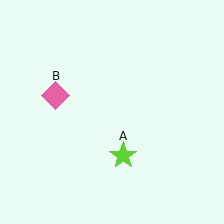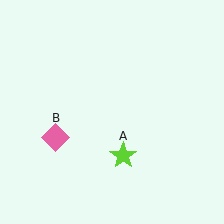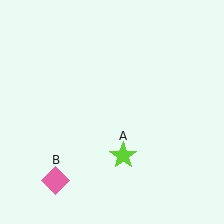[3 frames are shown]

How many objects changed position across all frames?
1 object changed position: pink diamond (object B).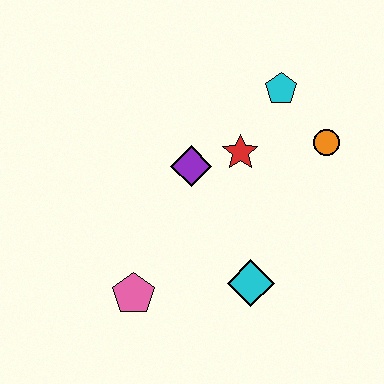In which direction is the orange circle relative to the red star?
The orange circle is to the right of the red star.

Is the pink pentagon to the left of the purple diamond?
Yes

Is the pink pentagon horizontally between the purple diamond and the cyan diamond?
No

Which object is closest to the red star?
The purple diamond is closest to the red star.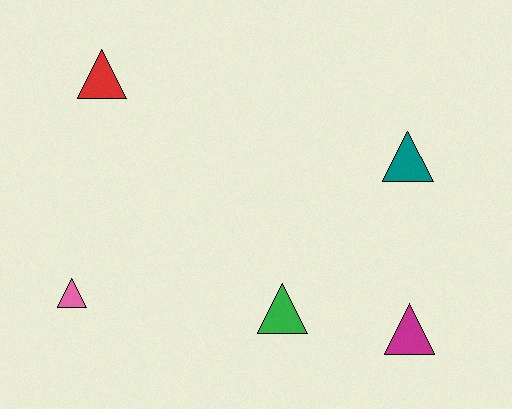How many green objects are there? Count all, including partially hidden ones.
There is 1 green object.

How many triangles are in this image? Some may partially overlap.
There are 5 triangles.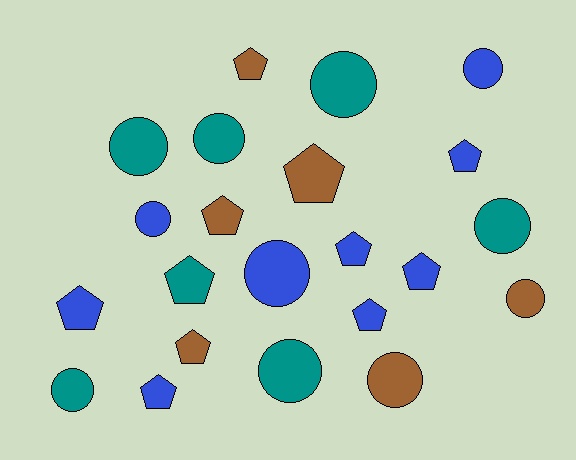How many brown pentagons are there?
There are 4 brown pentagons.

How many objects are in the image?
There are 22 objects.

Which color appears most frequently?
Blue, with 9 objects.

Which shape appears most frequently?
Pentagon, with 11 objects.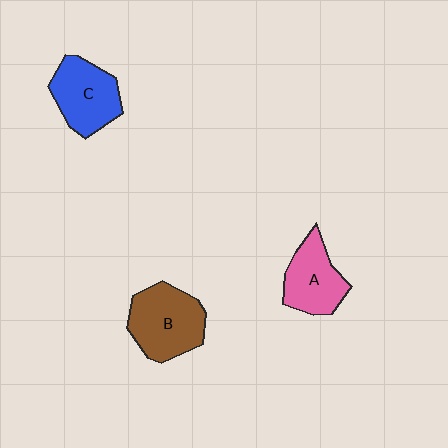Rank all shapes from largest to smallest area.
From largest to smallest: B (brown), C (blue), A (pink).